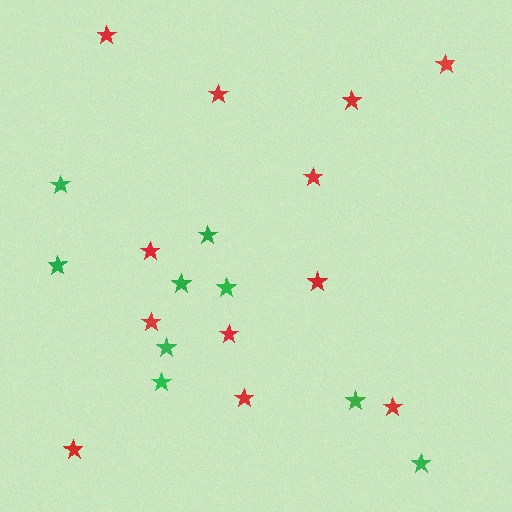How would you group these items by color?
There are 2 groups: one group of green stars (9) and one group of red stars (12).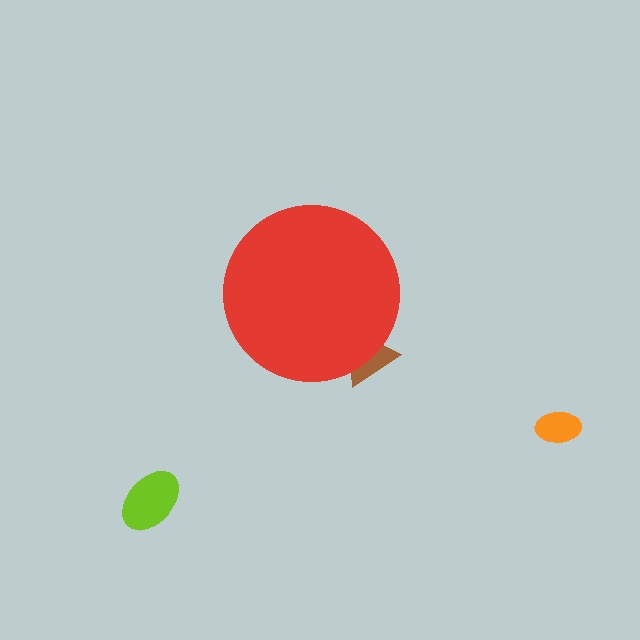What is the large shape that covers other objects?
A red circle.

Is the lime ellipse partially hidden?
No, the lime ellipse is fully visible.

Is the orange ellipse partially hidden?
No, the orange ellipse is fully visible.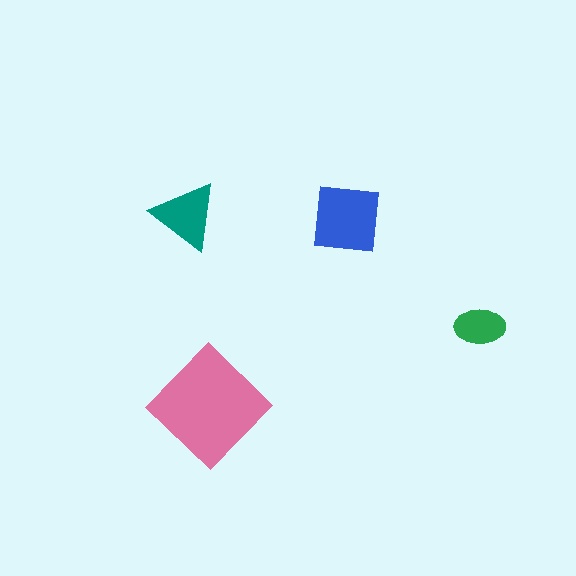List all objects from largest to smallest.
The pink diamond, the blue square, the teal triangle, the green ellipse.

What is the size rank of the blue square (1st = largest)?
2nd.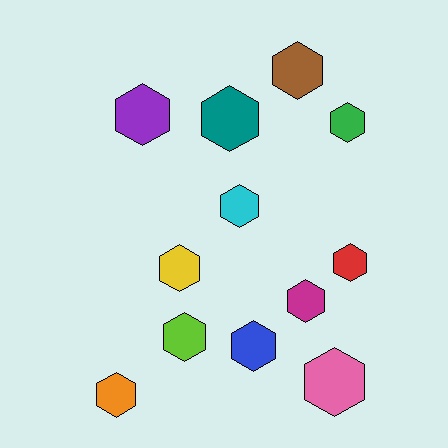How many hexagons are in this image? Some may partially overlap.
There are 12 hexagons.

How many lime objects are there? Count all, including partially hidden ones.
There is 1 lime object.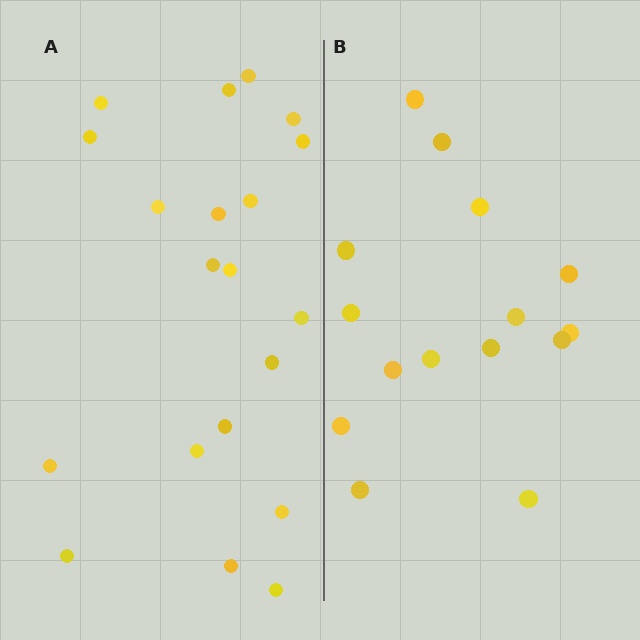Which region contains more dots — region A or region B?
Region A (the left region) has more dots.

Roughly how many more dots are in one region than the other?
Region A has about 5 more dots than region B.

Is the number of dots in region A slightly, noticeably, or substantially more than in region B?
Region A has noticeably more, but not dramatically so. The ratio is roughly 1.3 to 1.